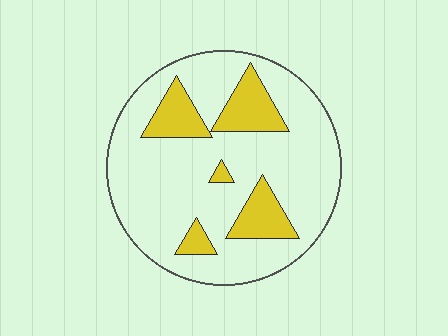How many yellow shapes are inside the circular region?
5.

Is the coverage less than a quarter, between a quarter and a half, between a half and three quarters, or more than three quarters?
Less than a quarter.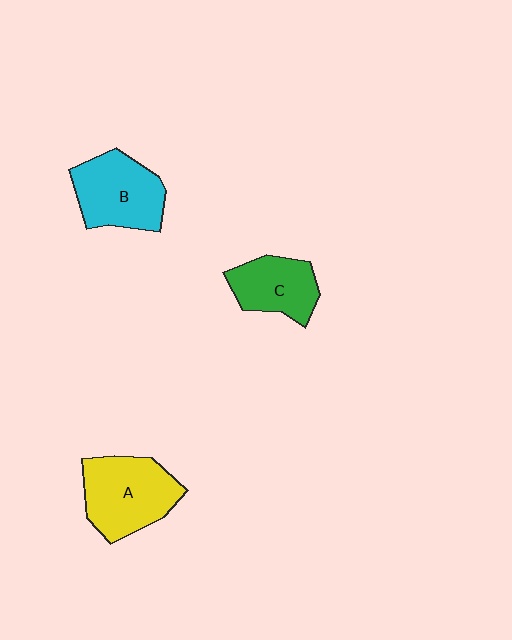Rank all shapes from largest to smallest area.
From largest to smallest: A (yellow), B (cyan), C (green).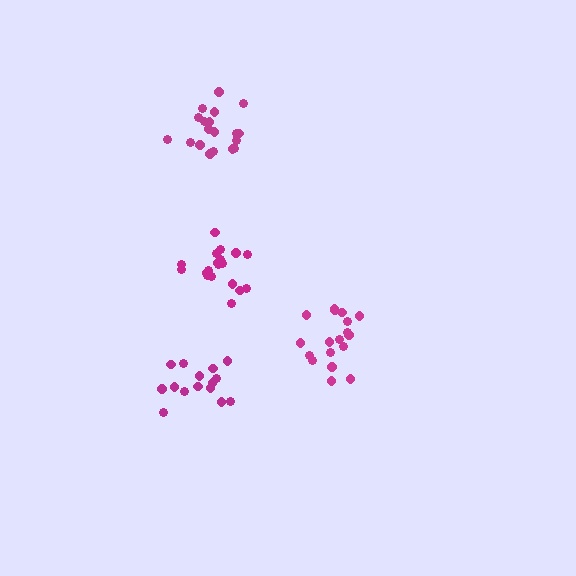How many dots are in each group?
Group 1: 19 dots, Group 2: 19 dots, Group 3: 15 dots, Group 4: 18 dots (71 total).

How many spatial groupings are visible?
There are 4 spatial groupings.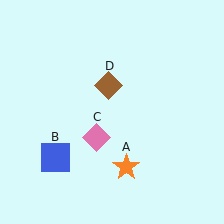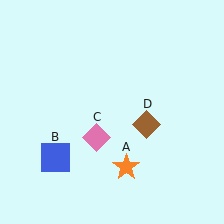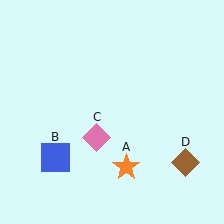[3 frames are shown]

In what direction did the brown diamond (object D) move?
The brown diamond (object D) moved down and to the right.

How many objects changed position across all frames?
1 object changed position: brown diamond (object D).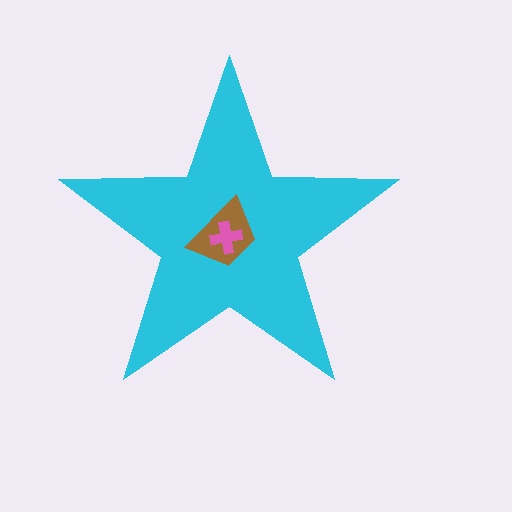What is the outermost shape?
The cyan star.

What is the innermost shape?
The pink cross.